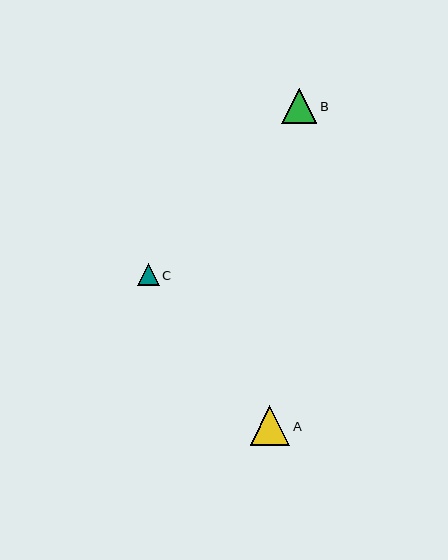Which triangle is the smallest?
Triangle C is the smallest with a size of approximately 22 pixels.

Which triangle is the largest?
Triangle A is the largest with a size of approximately 39 pixels.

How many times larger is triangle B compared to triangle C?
Triangle B is approximately 1.6 times the size of triangle C.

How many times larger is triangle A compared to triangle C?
Triangle A is approximately 1.8 times the size of triangle C.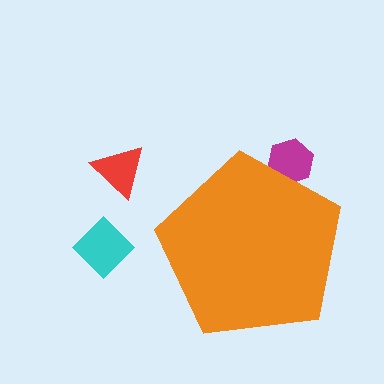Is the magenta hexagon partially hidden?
Yes, the magenta hexagon is partially hidden behind the orange pentagon.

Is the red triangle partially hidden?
No, the red triangle is fully visible.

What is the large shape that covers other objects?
An orange pentagon.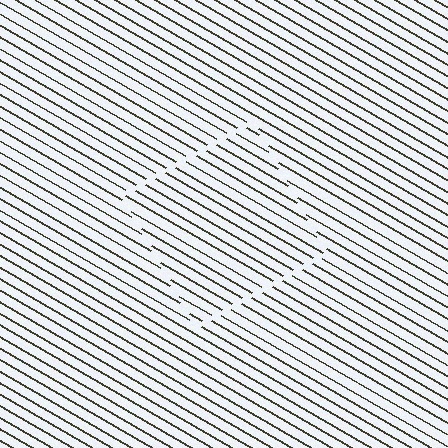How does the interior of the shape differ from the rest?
The interior of the shape contains the same grating, shifted by half a period — the contour is defined by the phase discontinuity where line-ends from the inner and outer gratings abut.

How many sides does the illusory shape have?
4 sides — the line-ends trace a square.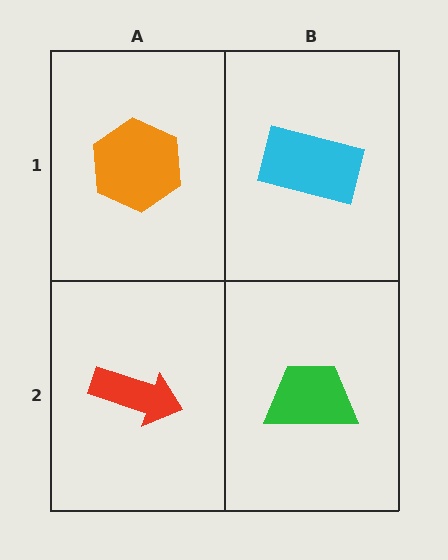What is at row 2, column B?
A green trapezoid.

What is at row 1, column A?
An orange hexagon.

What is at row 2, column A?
A red arrow.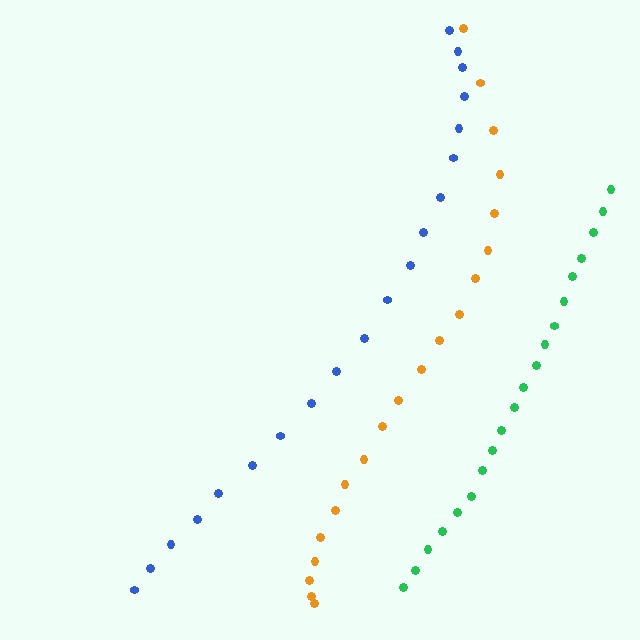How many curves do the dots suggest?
There are 3 distinct paths.